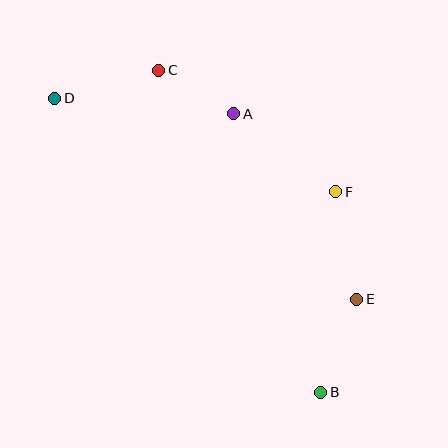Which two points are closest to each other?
Points A and C are closest to each other.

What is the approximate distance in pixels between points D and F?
The distance between D and F is approximately 296 pixels.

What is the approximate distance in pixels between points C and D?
The distance between C and D is approximately 107 pixels.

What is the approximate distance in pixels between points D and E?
The distance between D and E is approximately 363 pixels.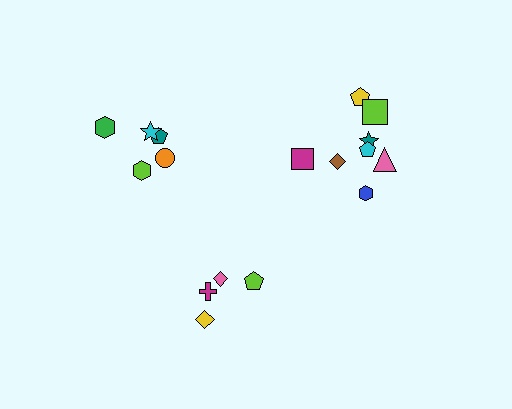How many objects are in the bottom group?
There are 4 objects.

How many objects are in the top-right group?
There are 8 objects.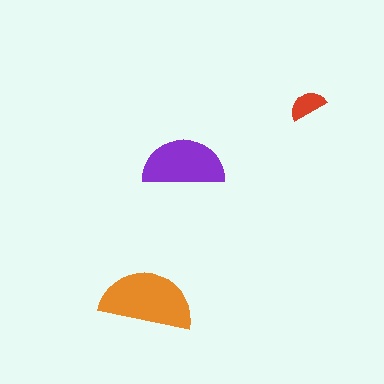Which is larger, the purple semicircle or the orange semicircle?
The orange one.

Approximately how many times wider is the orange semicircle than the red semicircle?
About 2.5 times wider.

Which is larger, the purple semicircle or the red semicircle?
The purple one.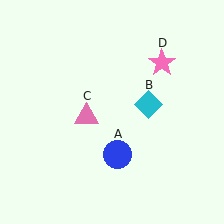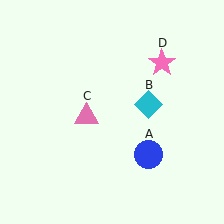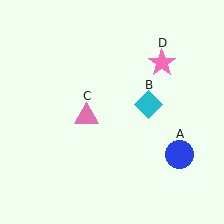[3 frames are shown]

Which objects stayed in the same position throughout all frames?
Cyan diamond (object B) and pink triangle (object C) and pink star (object D) remained stationary.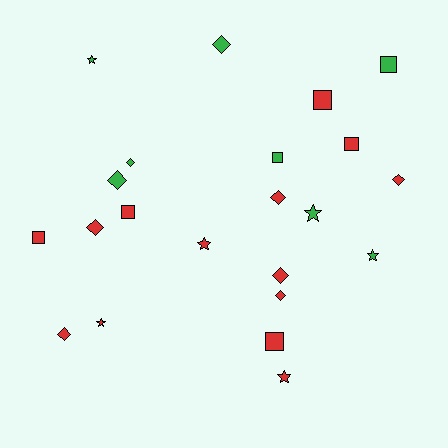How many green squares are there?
There are 2 green squares.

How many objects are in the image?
There are 22 objects.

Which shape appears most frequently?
Diamond, with 9 objects.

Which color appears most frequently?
Red, with 14 objects.